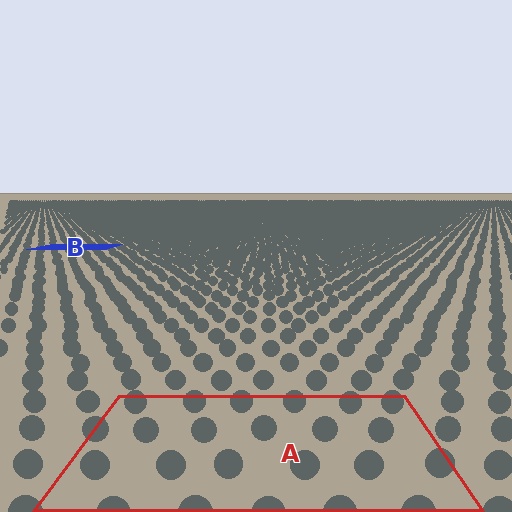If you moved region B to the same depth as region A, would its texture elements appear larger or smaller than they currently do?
They would appear larger. At a closer depth, the same texture elements are projected at a bigger on-screen size.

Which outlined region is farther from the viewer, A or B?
Region B is farther from the viewer — the texture elements inside it appear smaller and more densely packed.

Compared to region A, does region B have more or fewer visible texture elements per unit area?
Region B has more texture elements per unit area — they are packed more densely because it is farther away.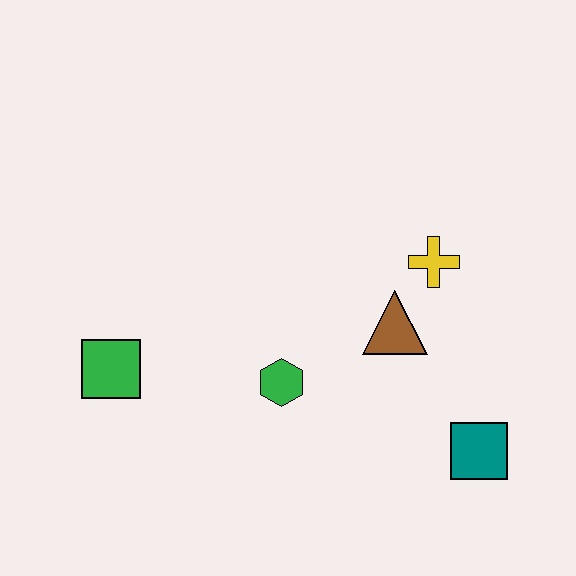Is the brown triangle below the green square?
No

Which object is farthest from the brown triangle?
The green square is farthest from the brown triangle.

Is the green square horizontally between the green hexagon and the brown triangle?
No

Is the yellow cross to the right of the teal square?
No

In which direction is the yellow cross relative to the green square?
The yellow cross is to the right of the green square.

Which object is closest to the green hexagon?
The brown triangle is closest to the green hexagon.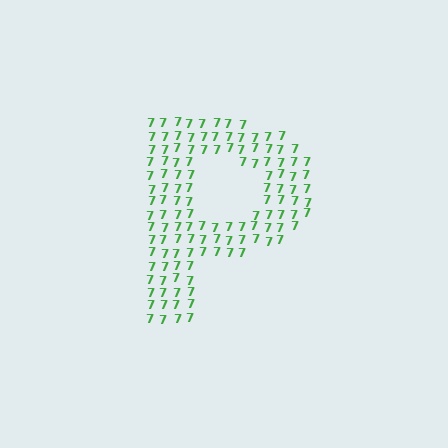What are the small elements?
The small elements are digit 7's.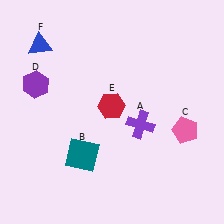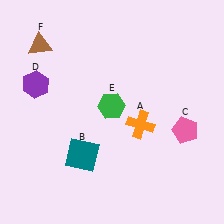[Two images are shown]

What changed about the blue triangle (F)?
In Image 1, F is blue. In Image 2, it changed to brown.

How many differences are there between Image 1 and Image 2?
There are 3 differences between the two images.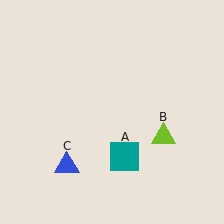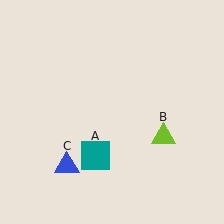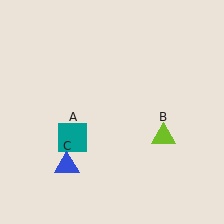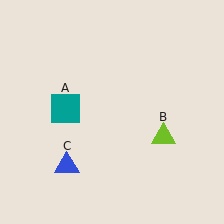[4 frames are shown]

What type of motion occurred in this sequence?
The teal square (object A) rotated clockwise around the center of the scene.